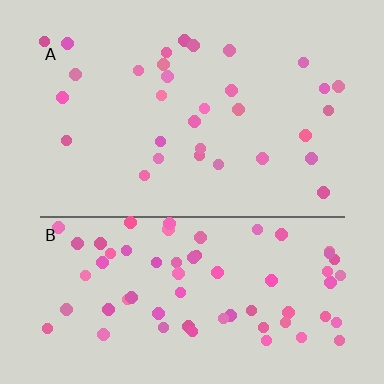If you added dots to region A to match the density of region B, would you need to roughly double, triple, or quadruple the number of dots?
Approximately double.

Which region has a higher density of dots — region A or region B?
B (the bottom).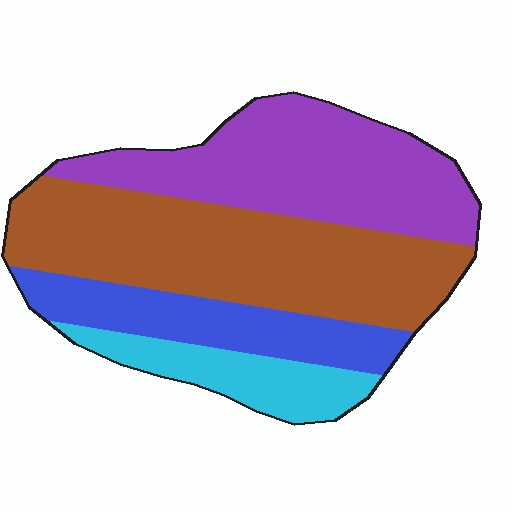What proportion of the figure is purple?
Purple covers roughly 30% of the figure.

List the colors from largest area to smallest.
From largest to smallest: brown, purple, blue, cyan.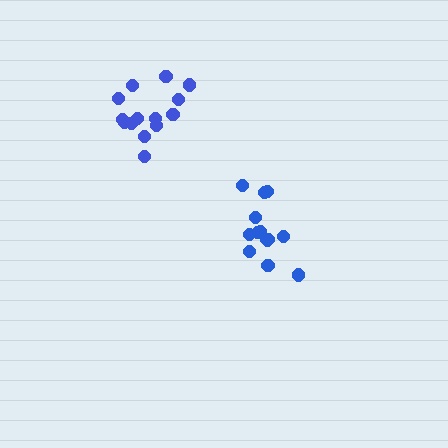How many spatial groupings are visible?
There are 2 spatial groupings.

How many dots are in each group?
Group 1: 14 dots, Group 2: 14 dots (28 total).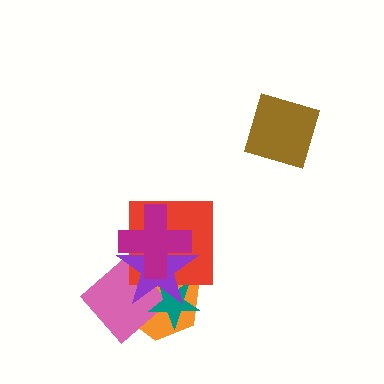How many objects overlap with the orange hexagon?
5 objects overlap with the orange hexagon.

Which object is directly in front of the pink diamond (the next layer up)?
The teal star is directly in front of the pink diamond.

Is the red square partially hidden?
Yes, it is partially covered by another shape.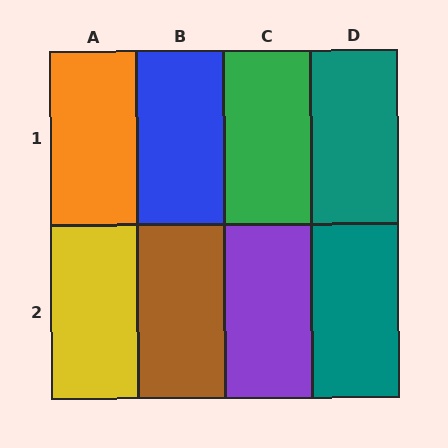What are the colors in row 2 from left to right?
Yellow, brown, purple, teal.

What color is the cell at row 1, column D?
Teal.